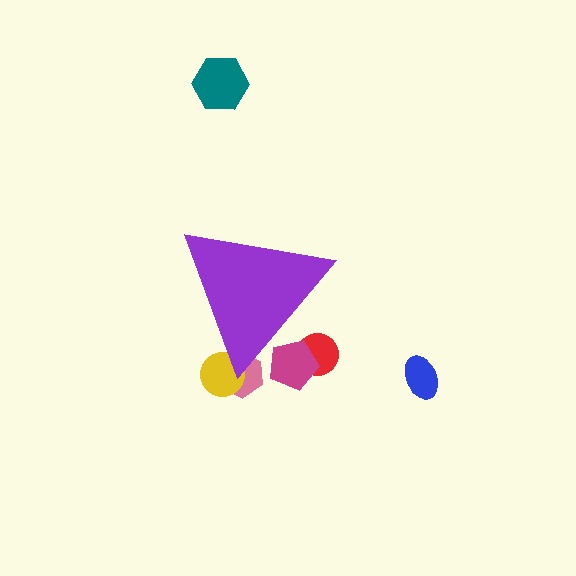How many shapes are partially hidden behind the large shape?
4 shapes are partially hidden.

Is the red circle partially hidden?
Yes, the red circle is partially hidden behind the purple triangle.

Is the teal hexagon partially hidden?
No, the teal hexagon is fully visible.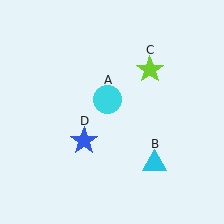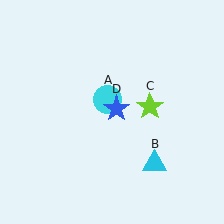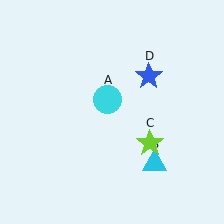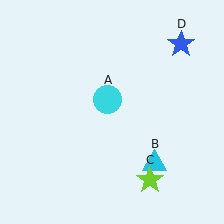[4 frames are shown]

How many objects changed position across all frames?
2 objects changed position: lime star (object C), blue star (object D).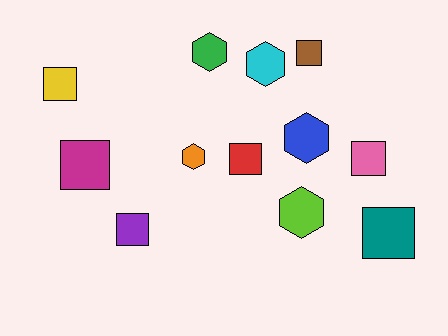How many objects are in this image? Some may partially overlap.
There are 12 objects.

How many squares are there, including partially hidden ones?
There are 7 squares.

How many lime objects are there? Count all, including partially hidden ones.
There is 1 lime object.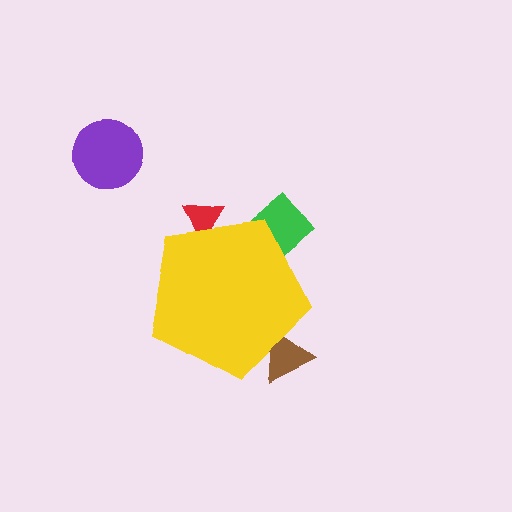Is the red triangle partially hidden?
Yes, the red triangle is partially hidden behind the yellow pentagon.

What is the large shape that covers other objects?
A yellow pentagon.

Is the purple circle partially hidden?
No, the purple circle is fully visible.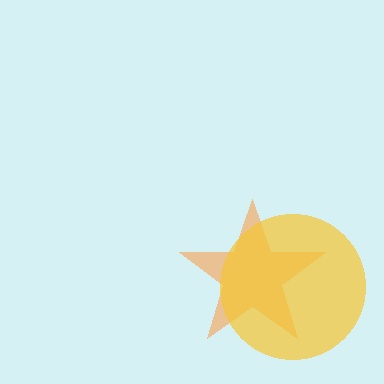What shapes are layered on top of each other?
The layered shapes are: an orange star, a yellow circle.